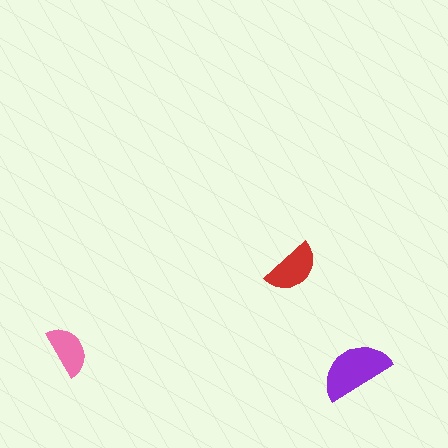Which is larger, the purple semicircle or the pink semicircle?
The purple one.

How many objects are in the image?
There are 3 objects in the image.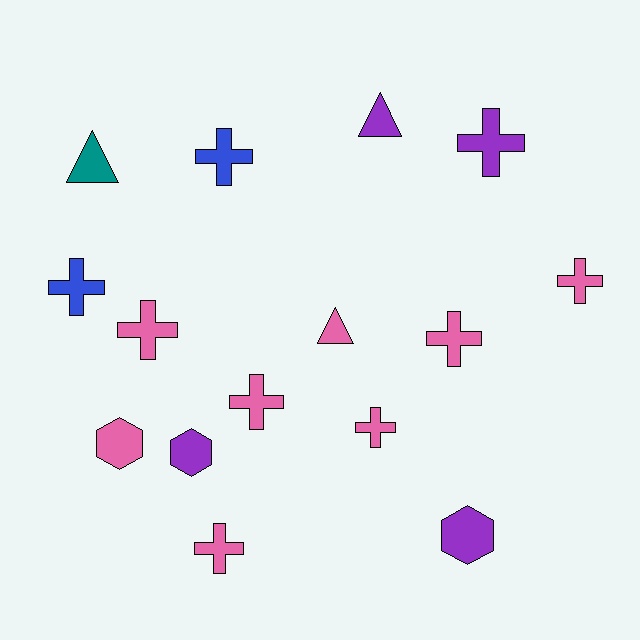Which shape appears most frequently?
Cross, with 9 objects.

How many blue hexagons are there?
There are no blue hexagons.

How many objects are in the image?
There are 15 objects.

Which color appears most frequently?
Pink, with 8 objects.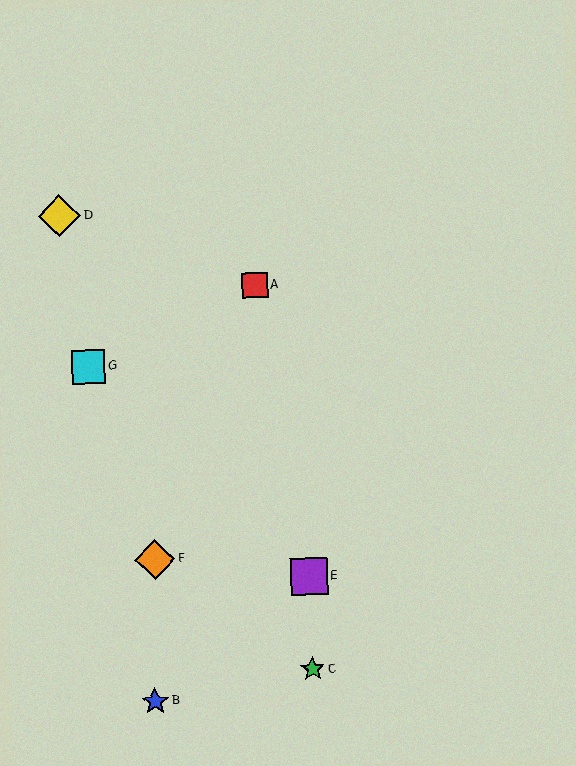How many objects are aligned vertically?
2 objects (C, E) are aligned vertically.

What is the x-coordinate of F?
Object F is at x≈155.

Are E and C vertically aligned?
Yes, both are at x≈309.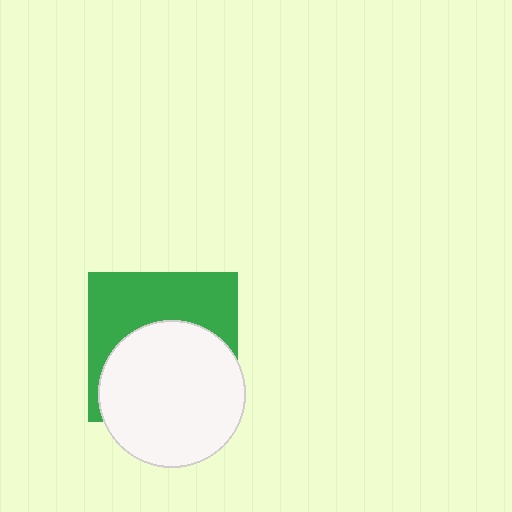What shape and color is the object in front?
The object in front is a white circle.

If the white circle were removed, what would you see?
You would see the complete green square.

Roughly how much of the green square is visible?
About half of it is visible (roughly 46%).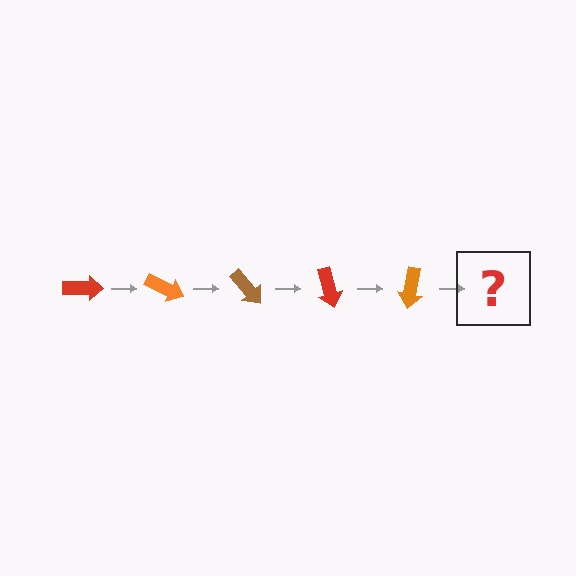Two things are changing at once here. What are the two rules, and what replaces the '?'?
The two rules are that it rotates 25 degrees each step and the color cycles through red, orange, and brown. The '?' should be a brown arrow, rotated 125 degrees from the start.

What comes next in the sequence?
The next element should be a brown arrow, rotated 125 degrees from the start.